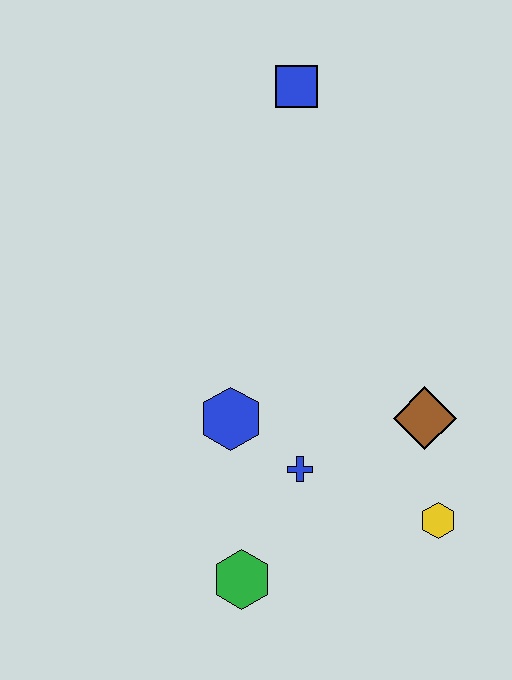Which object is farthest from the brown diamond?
The blue square is farthest from the brown diamond.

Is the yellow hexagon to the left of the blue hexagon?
No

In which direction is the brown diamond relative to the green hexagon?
The brown diamond is to the right of the green hexagon.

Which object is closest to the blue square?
The blue hexagon is closest to the blue square.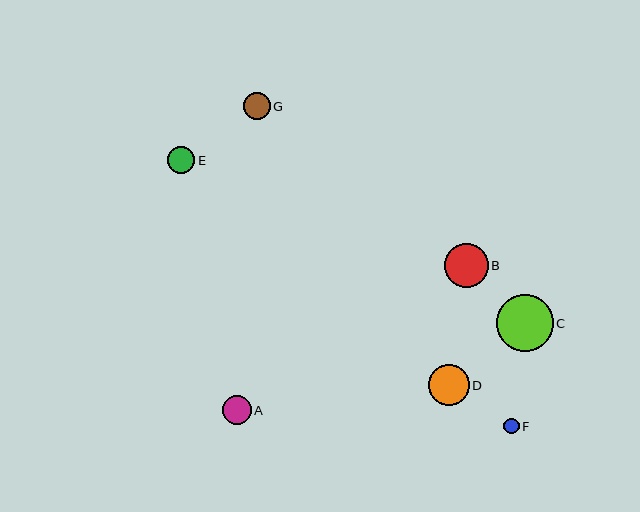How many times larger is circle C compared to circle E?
Circle C is approximately 2.1 times the size of circle E.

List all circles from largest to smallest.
From largest to smallest: C, B, D, A, G, E, F.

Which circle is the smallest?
Circle F is the smallest with a size of approximately 15 pixels.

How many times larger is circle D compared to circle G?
Circle D is approximately 1.5 times the size of circle G.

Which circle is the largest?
Circle C is the largest with a size of approximately 56 pixels.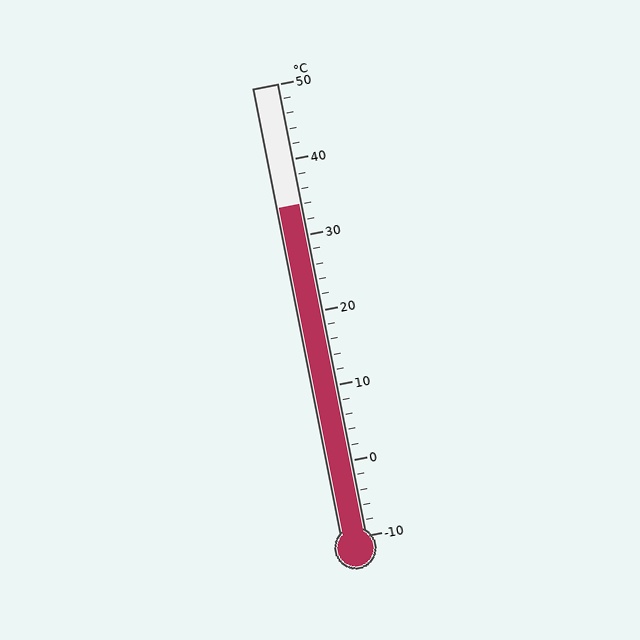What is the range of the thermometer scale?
The thermometer scale ranges from -10°C to 50°C.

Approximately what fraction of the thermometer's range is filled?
The thermometer is filled to approximately 75% of its range.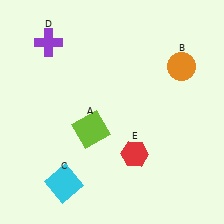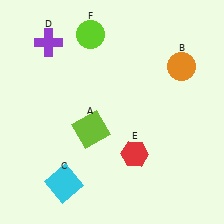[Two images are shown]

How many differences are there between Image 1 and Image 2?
There is 1 difference between the two images.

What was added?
A lime circle (F) was added in Image 2.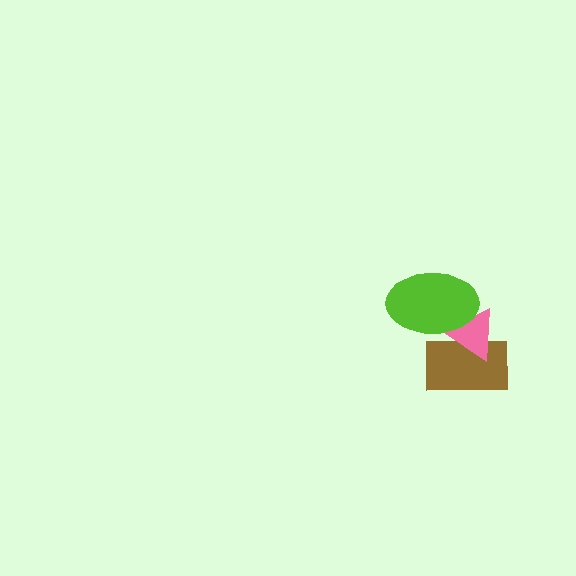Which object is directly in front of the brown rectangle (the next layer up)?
The pink triangle is directly in front of the brown rectangle.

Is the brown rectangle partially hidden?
Yes, it is partially covered by another shape.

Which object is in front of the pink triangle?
The lime ellipse is in front of the pink triangle.